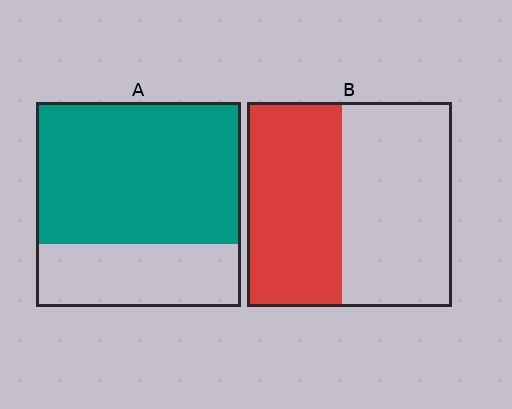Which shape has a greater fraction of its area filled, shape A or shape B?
Shape A.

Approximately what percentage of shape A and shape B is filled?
A is approximately 70% and B is approximately 45%.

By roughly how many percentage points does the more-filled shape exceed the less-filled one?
By roughly 25 percentage points (A over B).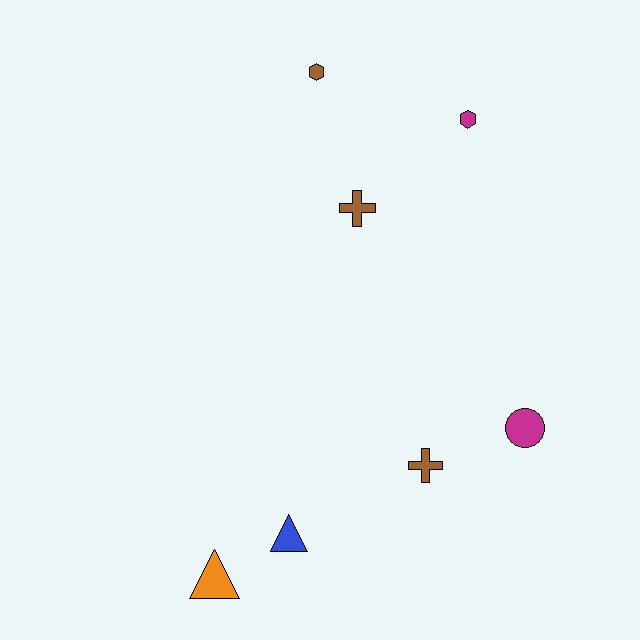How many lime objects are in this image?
There are no lime objects.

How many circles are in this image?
There is 1 circle.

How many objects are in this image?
There are 7 objects.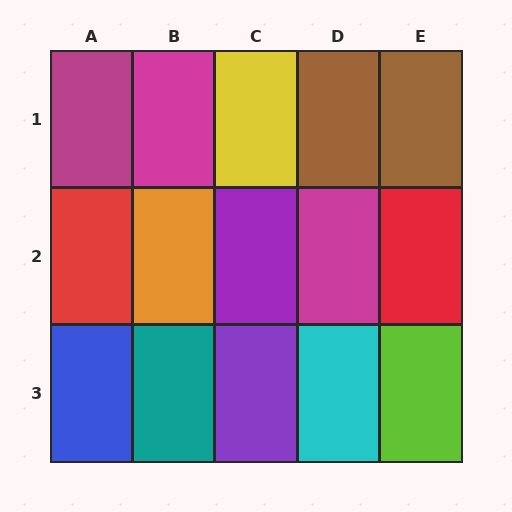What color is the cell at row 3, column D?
Cyan.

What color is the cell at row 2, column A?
Red.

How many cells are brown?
2 cells are brown.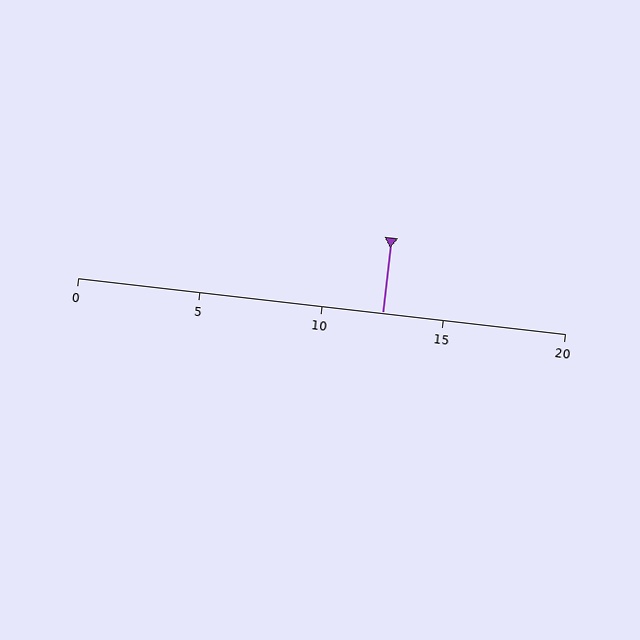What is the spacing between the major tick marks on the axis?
The major ticks are spaced 5 apart.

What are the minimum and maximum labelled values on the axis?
The axis runs from 0 to 20.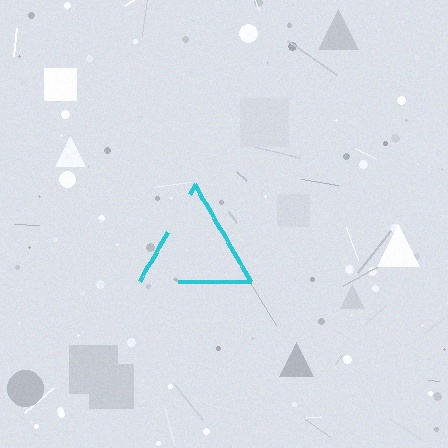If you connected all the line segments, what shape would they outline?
They would outline a triangle.